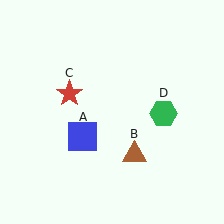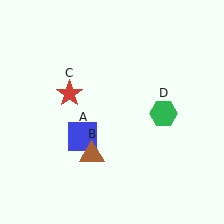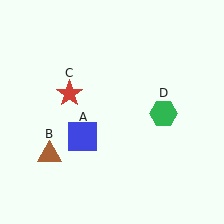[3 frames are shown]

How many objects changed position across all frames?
1 object changed position: brown triangle (object B).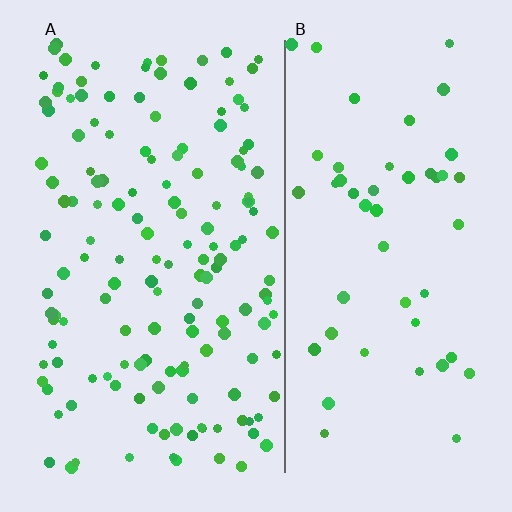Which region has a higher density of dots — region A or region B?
A (the left).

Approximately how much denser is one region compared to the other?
Approximately 2.9× — region A over region B.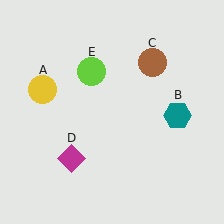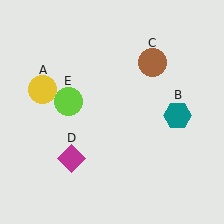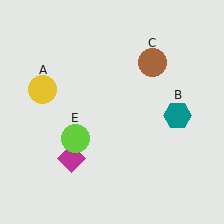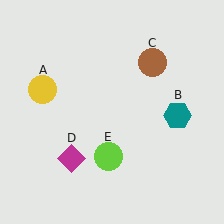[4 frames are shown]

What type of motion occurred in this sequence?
The lime circle (object E) rotated counterclockwise around the center of the scene.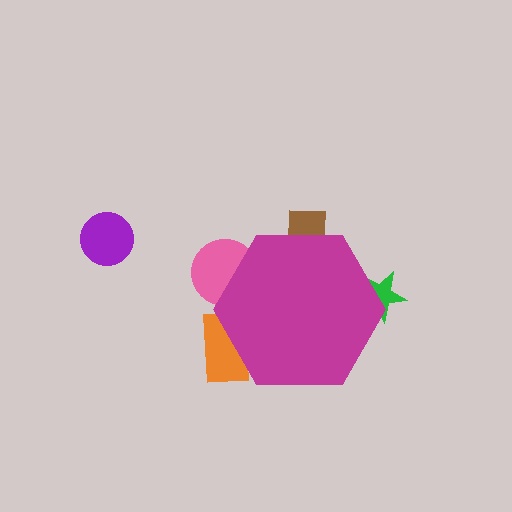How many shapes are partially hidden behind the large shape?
4 shapes are partially hidden.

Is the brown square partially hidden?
Yes, the brown square is partially hidden behind the magenta hexagon.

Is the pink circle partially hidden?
Yes, the pink circle is partially hidden behind the magenta hexagon.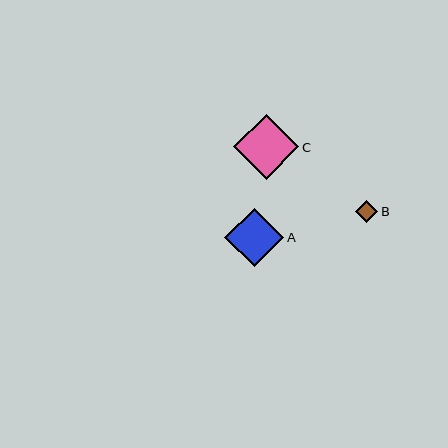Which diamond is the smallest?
Diamond B is the smallest with a size of approximately 22 pixels.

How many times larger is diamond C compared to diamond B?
Diamond C is approximately 3.0 times the size of diamond B.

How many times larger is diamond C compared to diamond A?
Diamond C is approximately 1.1 times the size of diamond A.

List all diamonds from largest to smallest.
From largest to smallest: C, A, B.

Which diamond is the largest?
Diamond C is the largest with a size of approximately 65 pixels.